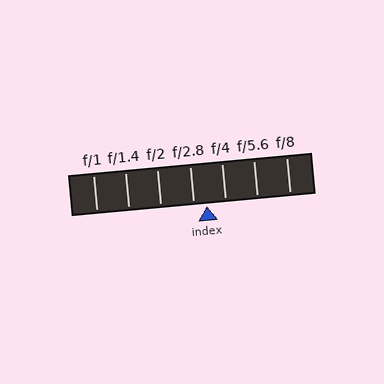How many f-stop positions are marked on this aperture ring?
There are 7 f-stop positions marked.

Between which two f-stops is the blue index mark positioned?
The index mark is between f/2.8 and f/4.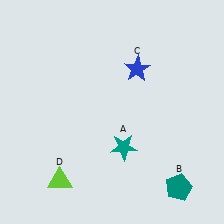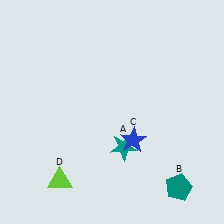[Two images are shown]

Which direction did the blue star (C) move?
The blue star (C) moved down.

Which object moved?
The blue star (C) moved down.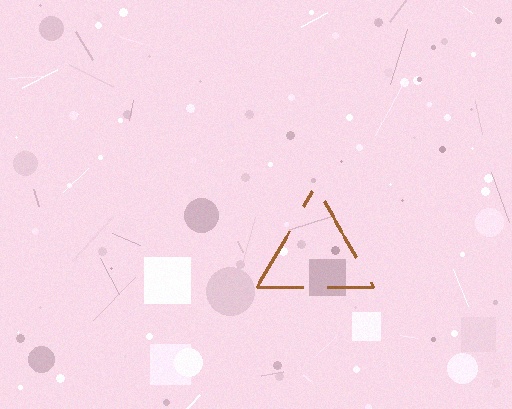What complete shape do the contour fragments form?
The contour fragments form a triangle.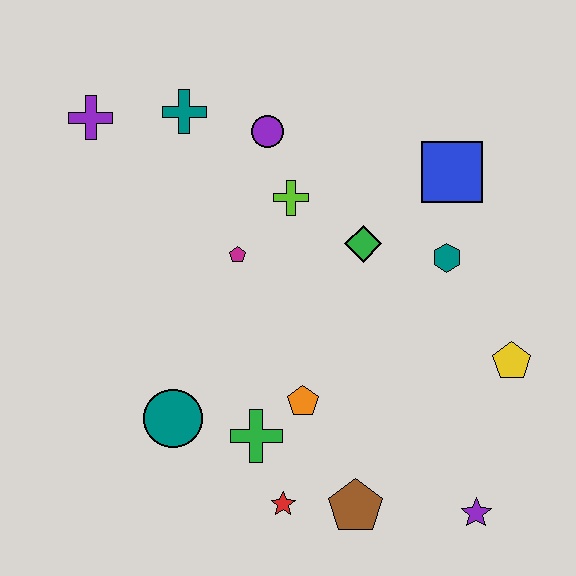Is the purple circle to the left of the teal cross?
No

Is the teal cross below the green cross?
No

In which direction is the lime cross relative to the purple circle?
The lime cross is below the purple circle.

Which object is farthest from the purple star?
The purple cross is farthest from the purple star.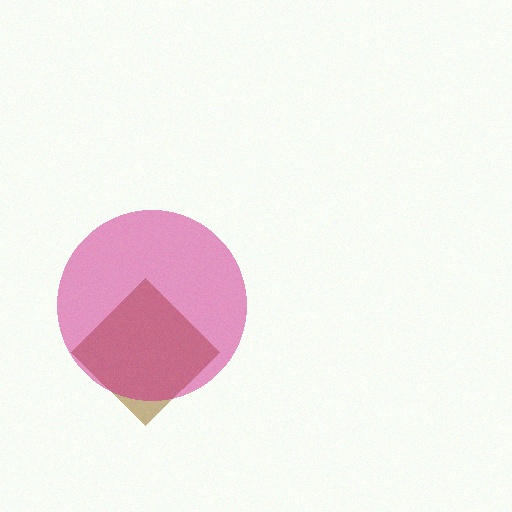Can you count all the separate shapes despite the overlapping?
Yes, there are 2 separate shapes.